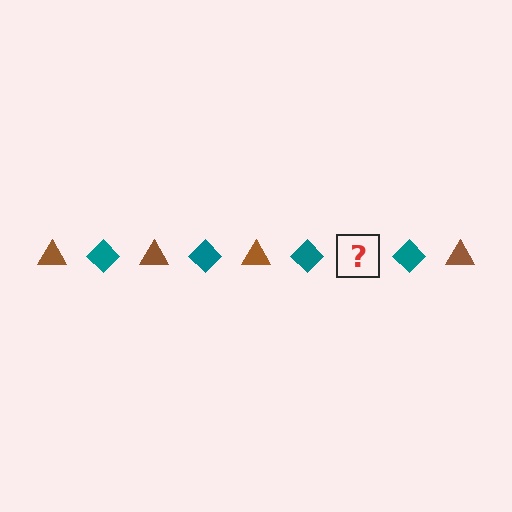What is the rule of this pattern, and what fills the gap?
The rule is that the pattern alternates between brown triangle and teal diamond. The gap should be filled with a brown triangle.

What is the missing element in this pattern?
The missing element is a brown triangle.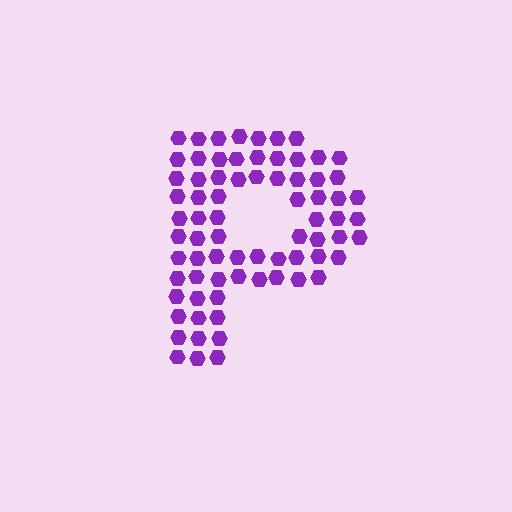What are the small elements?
The small elements are hexagons.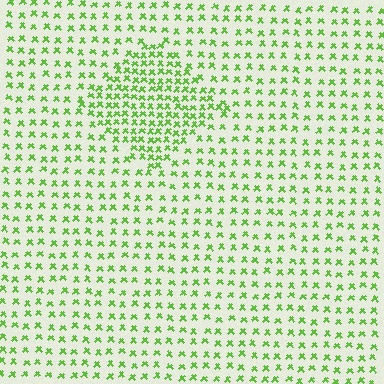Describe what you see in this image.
The image contains small lime elements arranged at two different densities. A diamond-shaped region is visible where the elements are more densely packed than the surrounding area.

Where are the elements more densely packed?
The elements are more densely packed inside the diamond boundary.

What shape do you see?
I see a diamond.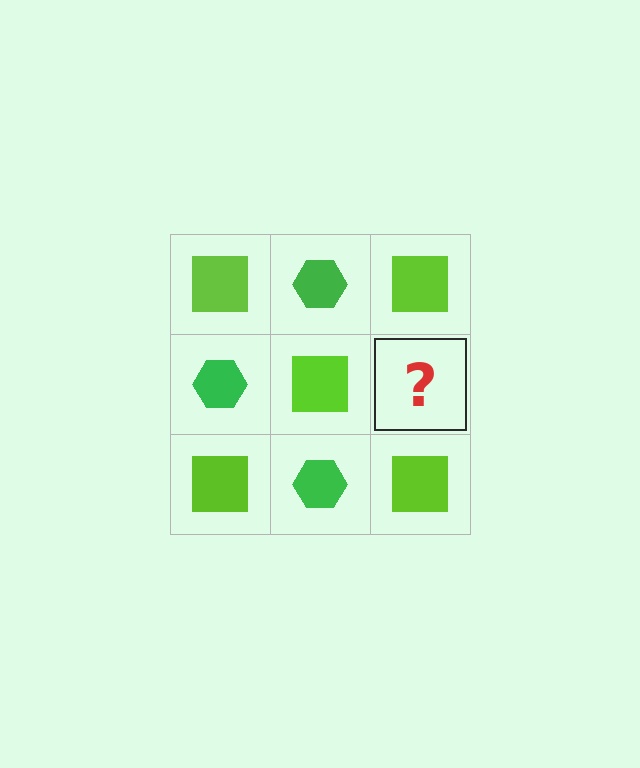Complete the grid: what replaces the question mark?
The question mark should be replaced with a green hexagon.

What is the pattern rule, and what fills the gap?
The rule is that it alternates lime square and green hexagon in a checkerboard pattern. The gap should be filled with a green hexagon.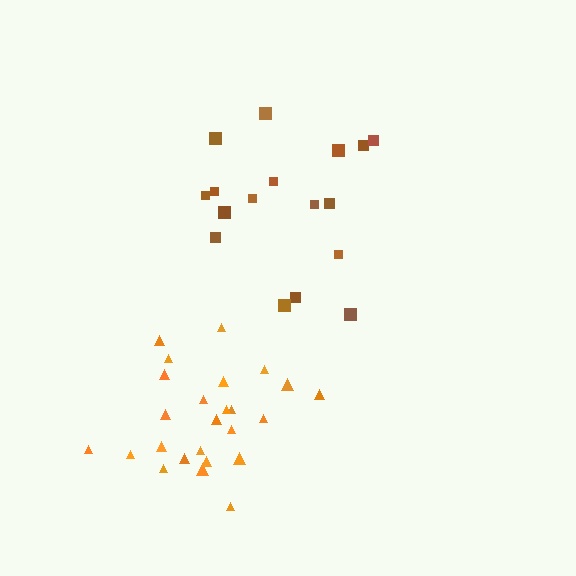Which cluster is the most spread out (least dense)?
Brown.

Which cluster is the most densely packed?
Orange.